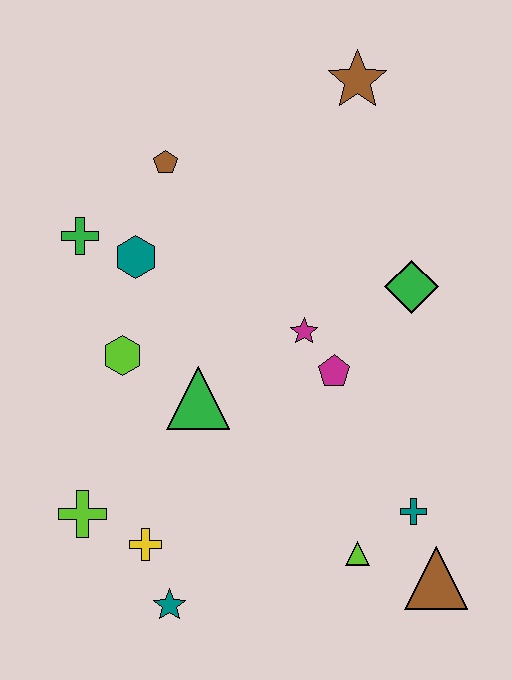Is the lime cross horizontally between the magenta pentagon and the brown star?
No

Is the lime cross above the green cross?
No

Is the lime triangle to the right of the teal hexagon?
Yes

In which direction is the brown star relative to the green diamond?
The brown star is above the green diamond.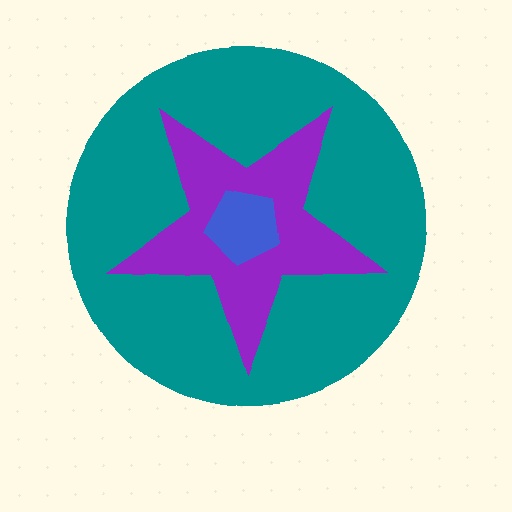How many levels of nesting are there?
3.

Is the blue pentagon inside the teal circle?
Yes.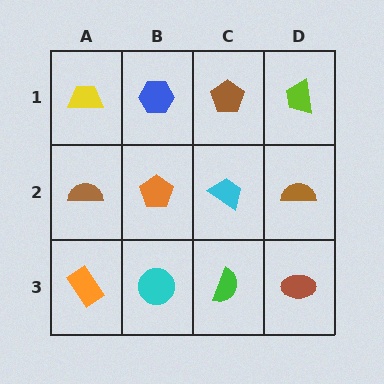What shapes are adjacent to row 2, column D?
A lime trapezoid (row 1, column D), a brown ellipse (row 3, column D), a cyan trapezoid (row 2, column C).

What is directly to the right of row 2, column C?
A brown semicircle.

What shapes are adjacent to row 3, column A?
A brown semicircle (row 2, column A), a cyan circle (row 3, column B).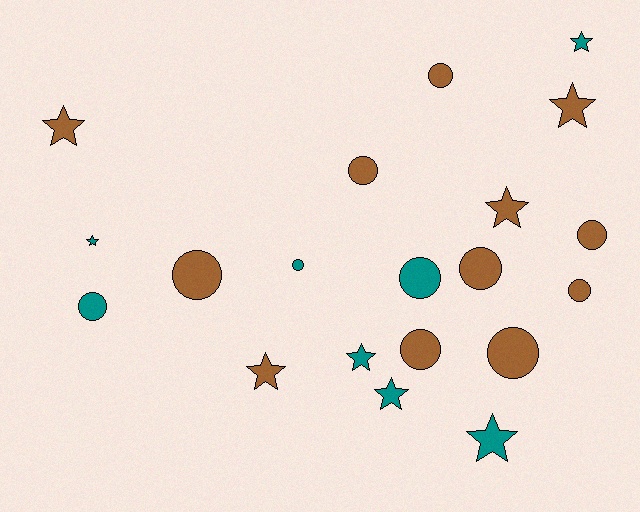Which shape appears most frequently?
Circle, with 11 objects.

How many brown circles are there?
There are 8 brown circles.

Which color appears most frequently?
Brown, with 12 objects.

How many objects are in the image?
There are 20 objects.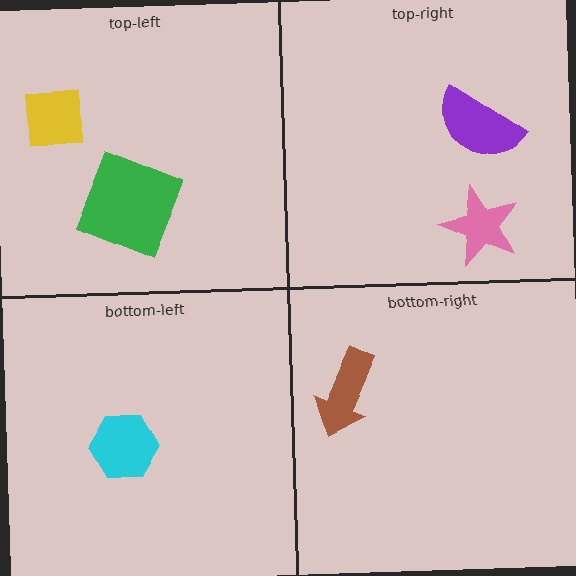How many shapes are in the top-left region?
2.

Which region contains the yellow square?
The top-left region.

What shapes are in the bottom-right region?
The brown arrow.